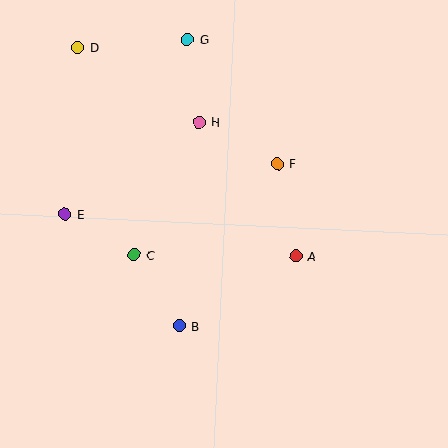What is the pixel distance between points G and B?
The distance between G and B is 287 pixels.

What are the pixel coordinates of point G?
Point G is at (187, 39).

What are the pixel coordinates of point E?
Point E is at (65, 214).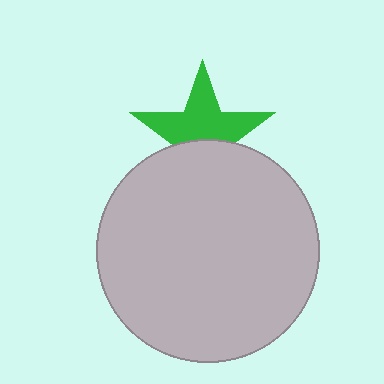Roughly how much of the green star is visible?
About half of it is visible (roughly 60%).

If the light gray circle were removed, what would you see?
You would see the complete green star.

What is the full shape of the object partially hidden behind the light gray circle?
The partially hidden object is a green star.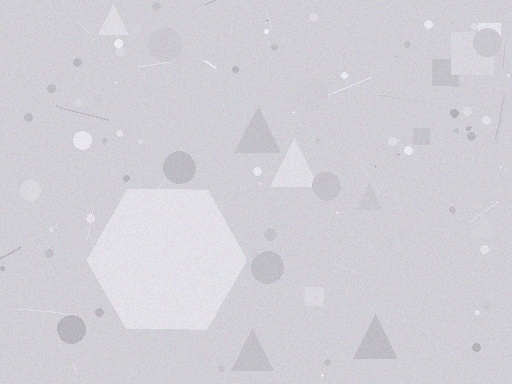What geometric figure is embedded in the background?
A hexagon is embedded in the background.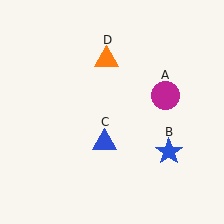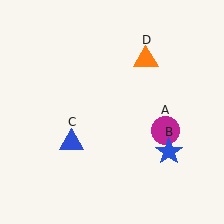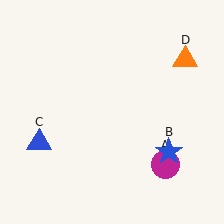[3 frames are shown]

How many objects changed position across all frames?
3 objects changed position: magenta circle (object A), blue triangle (object C), orange triangle (object D).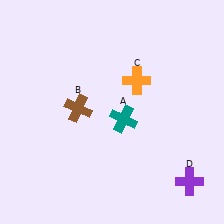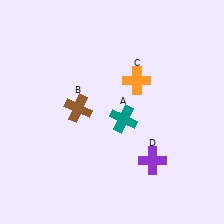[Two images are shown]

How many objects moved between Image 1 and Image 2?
1 object moved between the two images.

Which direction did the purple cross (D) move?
The purple cross (D) moved left.